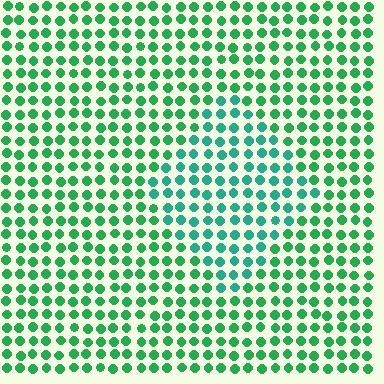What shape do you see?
I see a diamond.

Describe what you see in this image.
The image is filled with small green elements in a uniform arrangement. A diamond-shaped region is visible where the elements are tinted to a slightly different hue, forming a subtle color boundary.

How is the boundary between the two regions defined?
The boundary is defined purely by a slight shift in hue (about 25 degrees). Spacing, size, and orientation are identical on both sides.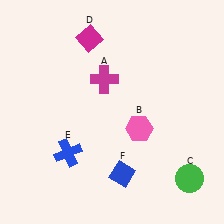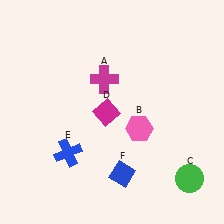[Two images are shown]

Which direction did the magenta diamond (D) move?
The magenta diamond (D) moved down.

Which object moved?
The magenta diamond (D) moved down.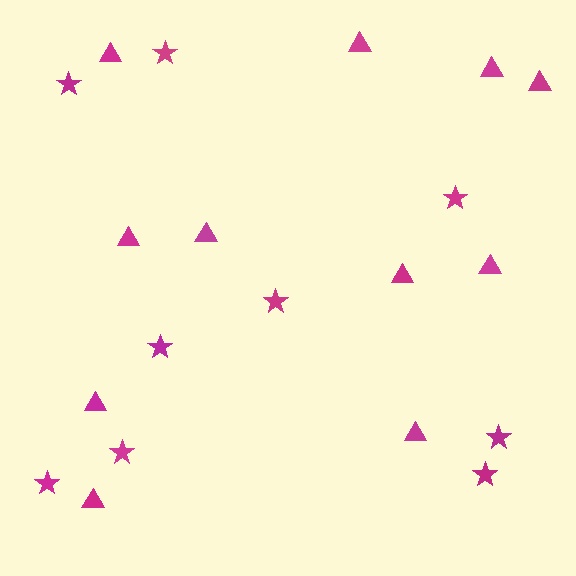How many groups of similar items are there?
There are 2 groups: one group of triangles (11) and one group of stars (9).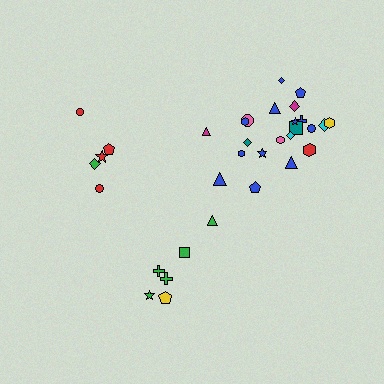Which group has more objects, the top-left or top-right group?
The top-right group.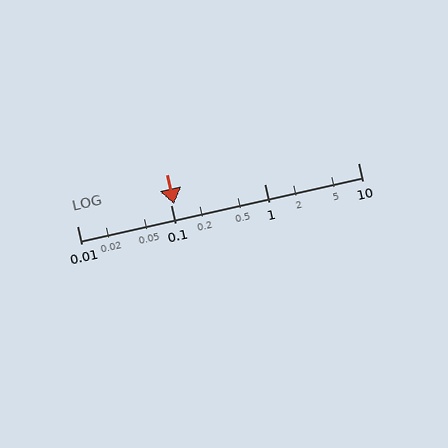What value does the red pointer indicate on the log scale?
The pointer indicates approximately 0.11.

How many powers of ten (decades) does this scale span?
The scale spans 3 decades, from 0.01 to 10.